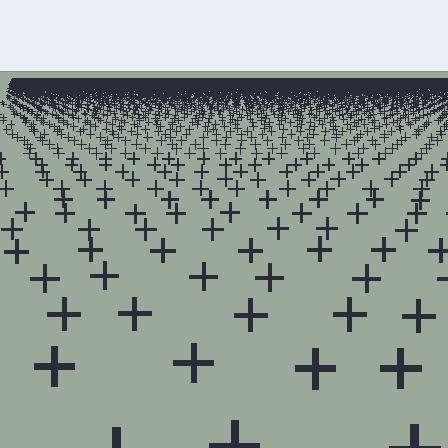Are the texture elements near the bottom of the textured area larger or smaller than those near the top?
Larger. Near the bottom, elements are closer to the viewer and appear at a bigger on-screen size.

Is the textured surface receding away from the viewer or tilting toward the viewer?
The surface is receding away from the viewer. Texture elements get smaller and denser toward the top.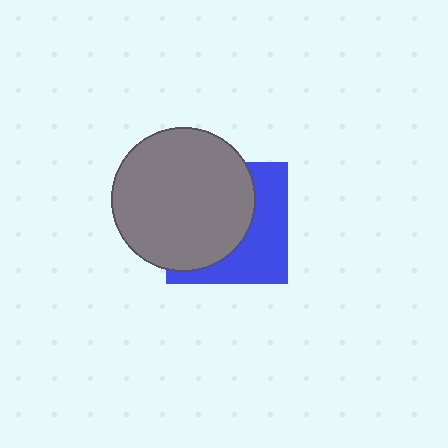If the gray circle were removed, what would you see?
You would see the complete blue square.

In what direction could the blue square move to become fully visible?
The blue square could move right. That would shift it out from behind the gray circle entirely.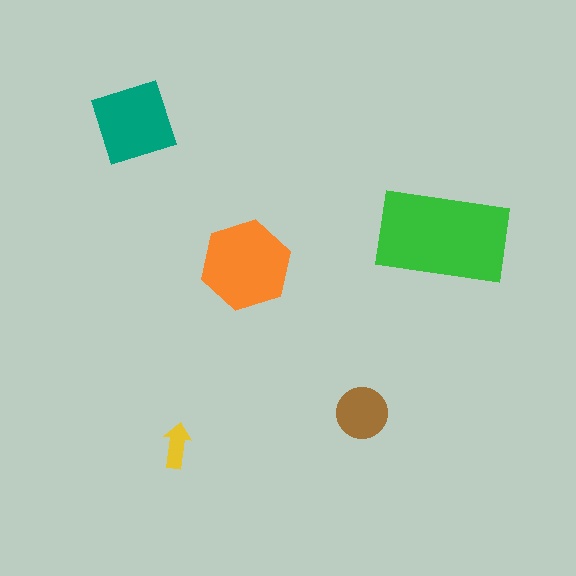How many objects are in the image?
There are 5 objects in the image.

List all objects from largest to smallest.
The green rectangle, the orange hexagon, the teal diamond, the brown circle, the yellow arrow.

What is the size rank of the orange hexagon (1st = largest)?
2nd.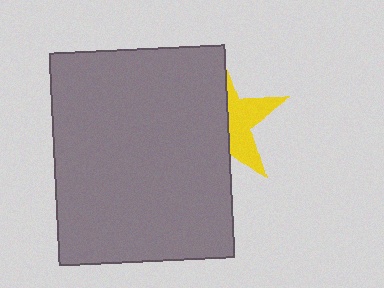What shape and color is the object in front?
The object in front is a gray rectangle.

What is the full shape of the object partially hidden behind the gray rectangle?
The partially hidden object is a yellow star.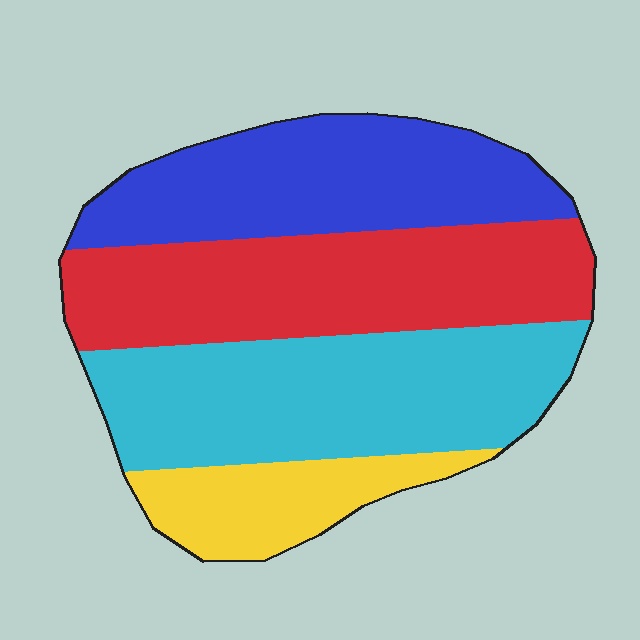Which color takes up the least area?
Yellow, at roughly 10%.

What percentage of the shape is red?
Red takes up about one third (1/3) of the shape.